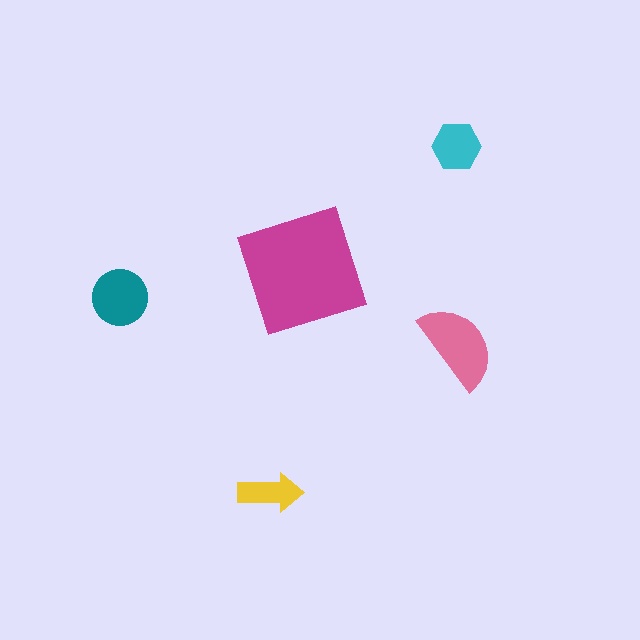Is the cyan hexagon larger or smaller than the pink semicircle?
Smaller.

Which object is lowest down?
The yellow arrow is bottommost.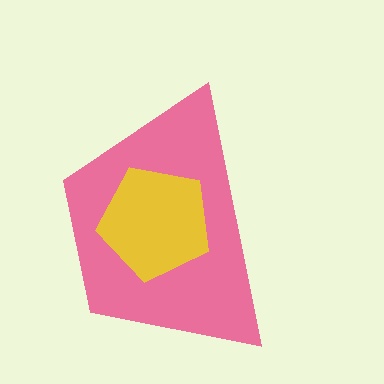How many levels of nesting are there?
2.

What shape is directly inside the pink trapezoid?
The yellow pentagon.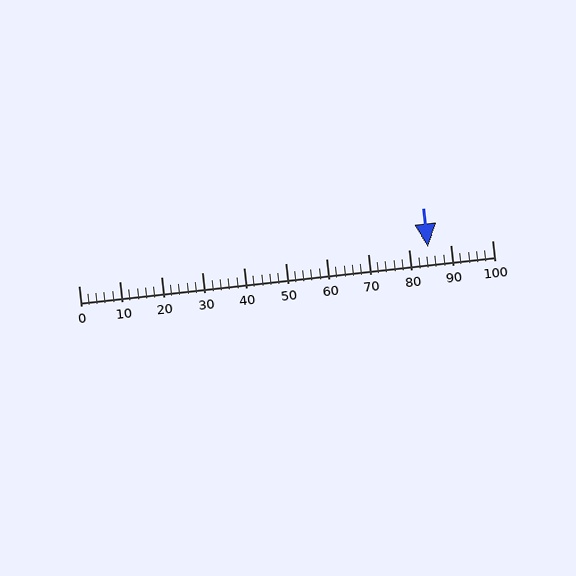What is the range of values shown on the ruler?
The ruler shows values from 0 to 100.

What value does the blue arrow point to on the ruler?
The blue arrow points to approximately 84.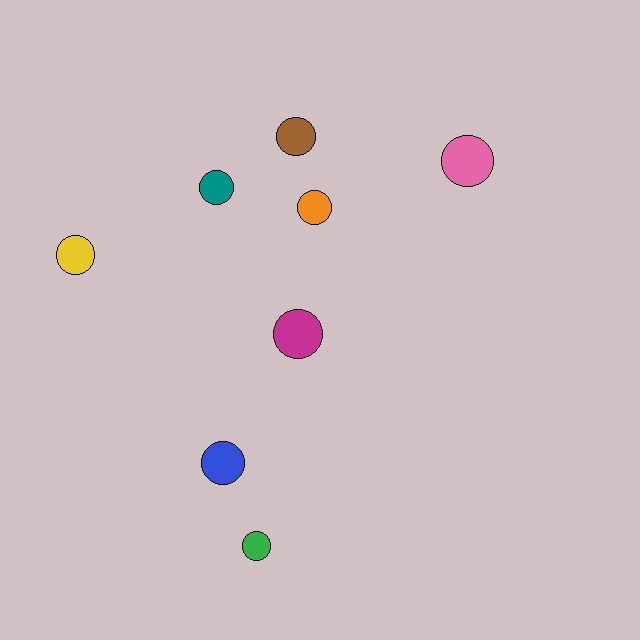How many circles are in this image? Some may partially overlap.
There are 8 circles.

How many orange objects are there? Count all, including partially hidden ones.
There is 1 orange object.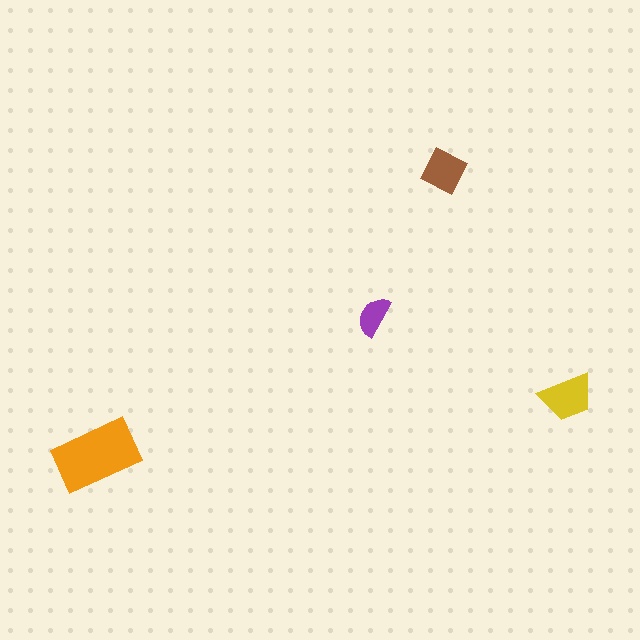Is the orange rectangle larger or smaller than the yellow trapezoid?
Larger.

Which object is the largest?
The orange rectangle.